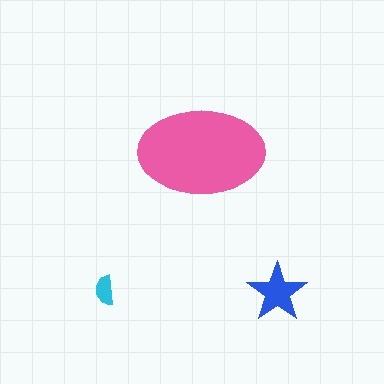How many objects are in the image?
There are 3 objects in the image.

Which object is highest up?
The pink ellipse is topmost.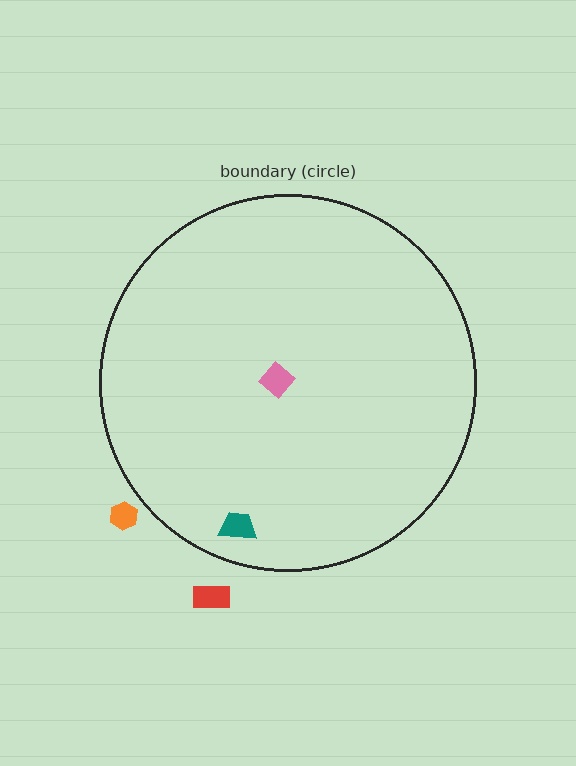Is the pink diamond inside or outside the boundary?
Inside.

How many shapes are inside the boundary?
2 inside, 2 outside.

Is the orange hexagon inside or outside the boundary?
Outside.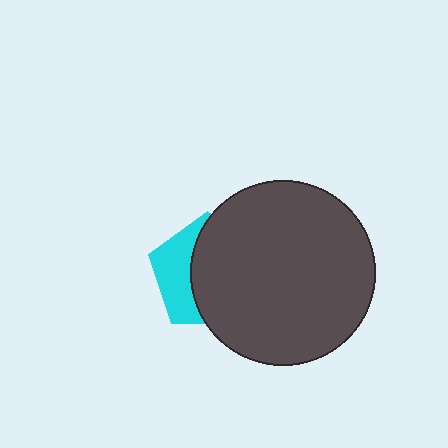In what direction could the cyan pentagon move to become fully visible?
The cyan pentagon could move left. That would shift it out from behind the dark gray circle entirely.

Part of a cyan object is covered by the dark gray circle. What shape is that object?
It is a pentagon.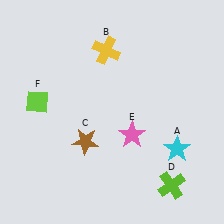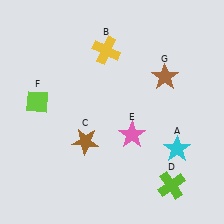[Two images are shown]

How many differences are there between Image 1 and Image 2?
There is 1 difference between the two images.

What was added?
A brown star (G) was added in Image 2.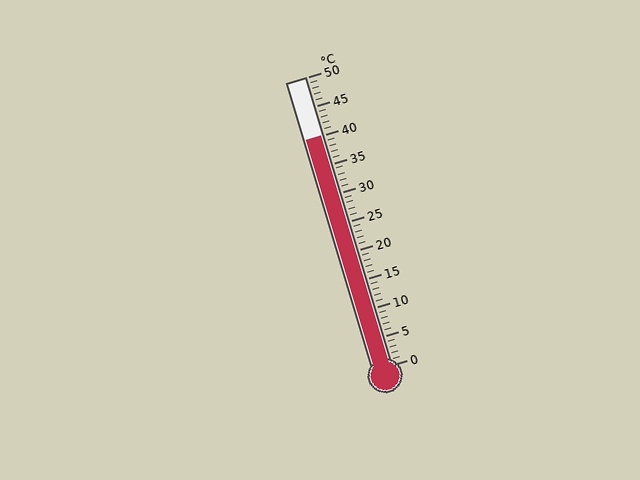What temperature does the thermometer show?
The thermometer shows approximately 40°C.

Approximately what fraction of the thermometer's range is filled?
The thermometer is filled to approximately 80% of its range.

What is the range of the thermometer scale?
The thermometer scale ranges from 0°C to 50°C.